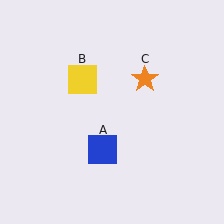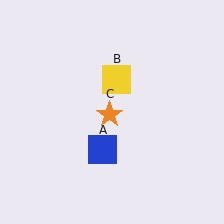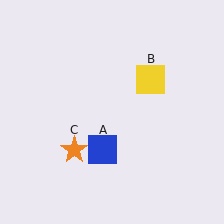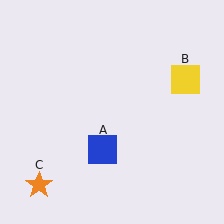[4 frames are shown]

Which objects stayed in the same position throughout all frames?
Blue square (object A) remained stationary.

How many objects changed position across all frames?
2 objects changed position: yellow square (object B), orange star (object C).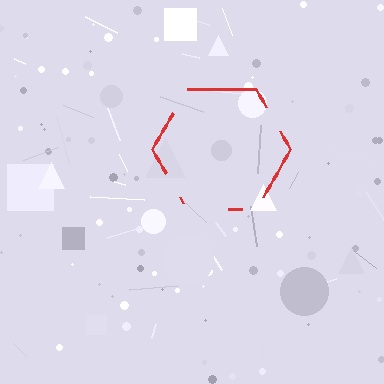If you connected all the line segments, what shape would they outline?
They would outline a hexagon.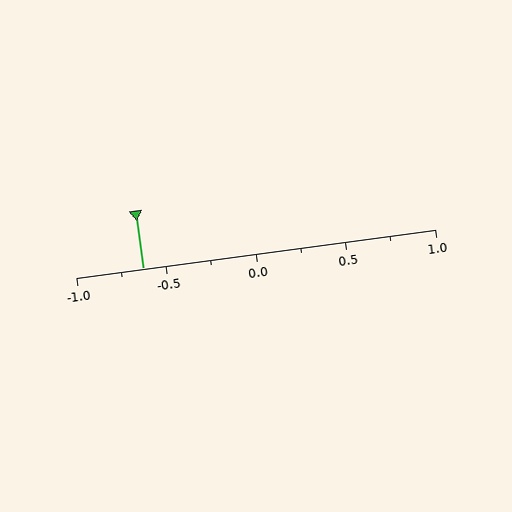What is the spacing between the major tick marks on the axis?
The major ticks are spaced 0.5 apart.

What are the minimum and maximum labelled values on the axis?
The axis runs from -1.0 to 1.0.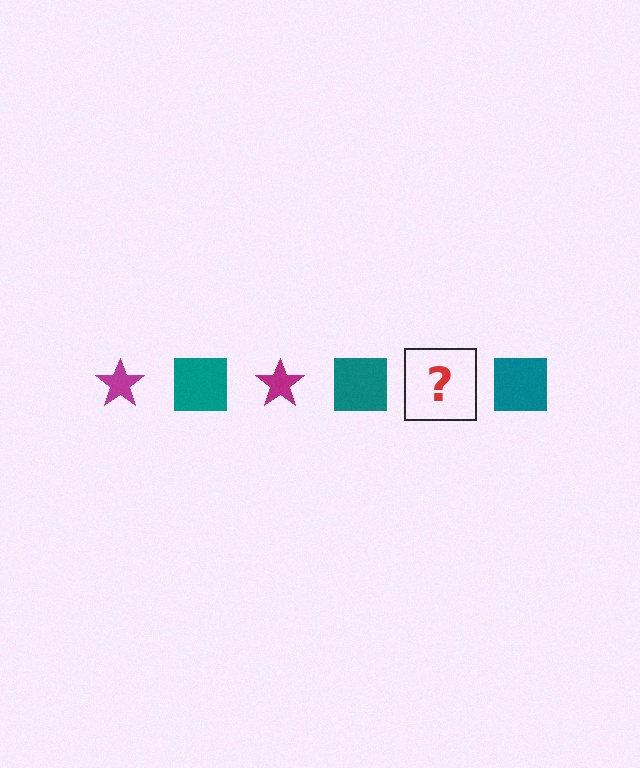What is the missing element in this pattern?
The missing element is a magenta star.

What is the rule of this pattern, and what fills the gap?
The rule is that the pattern alternates between magenta star and teal square. The gap should be filled with a magenta star.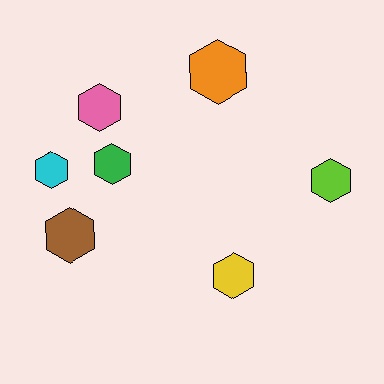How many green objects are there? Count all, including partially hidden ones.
There is 1 green object.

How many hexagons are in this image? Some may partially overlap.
There are 7 hexagons.